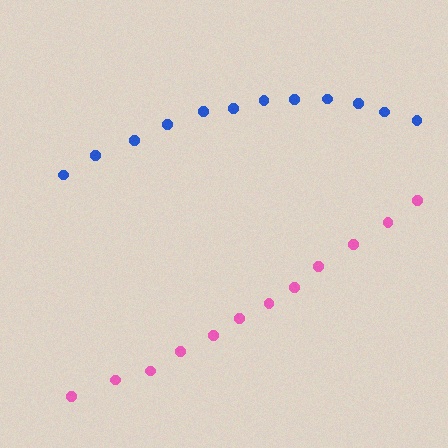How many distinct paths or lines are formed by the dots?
There are 2 distinct paths.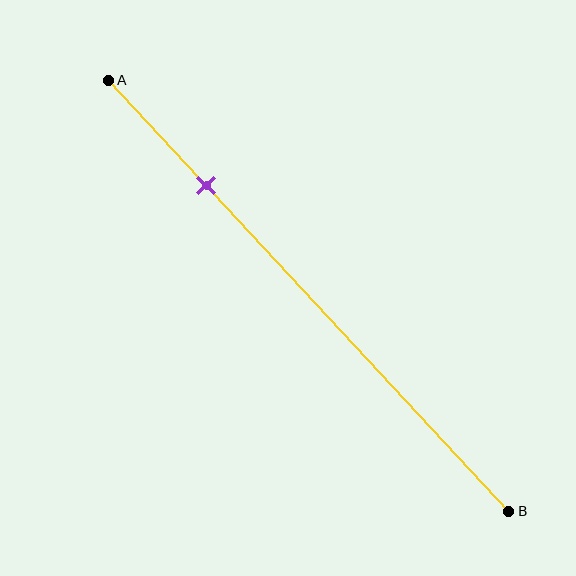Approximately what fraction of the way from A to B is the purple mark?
The purple mark is approximately 25% of the way from A to B.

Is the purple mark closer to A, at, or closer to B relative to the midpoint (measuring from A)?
The purple mark is closer to point A than the midpoint of segment AB.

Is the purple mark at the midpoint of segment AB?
No, the mark is at about 25% from A, not at the 50% midpoint.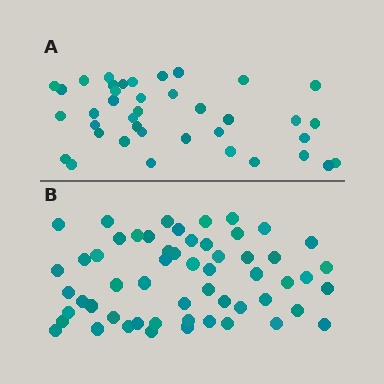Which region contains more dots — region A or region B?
Region B (the bottom region) has more dots.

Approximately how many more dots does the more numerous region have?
Region B has approximately 15 more dots than region A.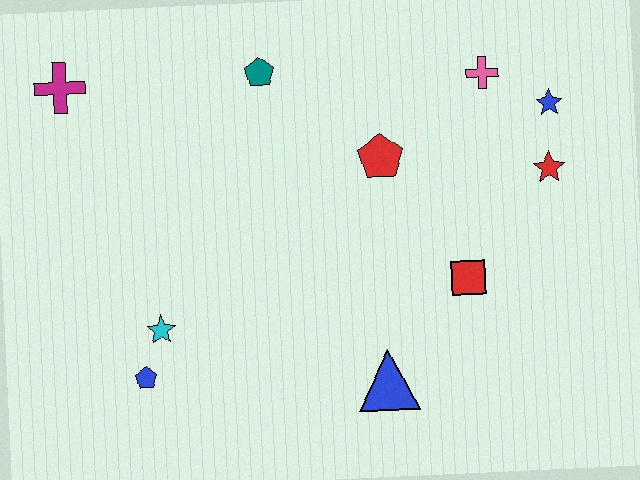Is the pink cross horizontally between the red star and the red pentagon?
Yes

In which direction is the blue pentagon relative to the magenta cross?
The blue pentagon is below the magenta cross.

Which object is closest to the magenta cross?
The teal pentagon is closest to the magenta cross.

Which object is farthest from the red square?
The magenta cross is farthest from the red square.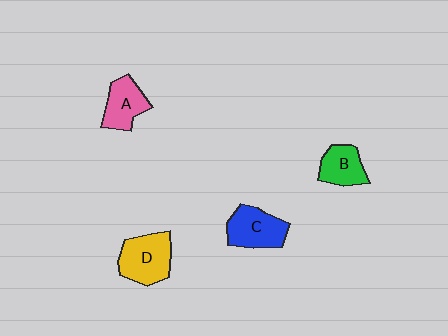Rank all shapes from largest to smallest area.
From largest to smallest: D (yellow), C (blue), A (pink), B (green).